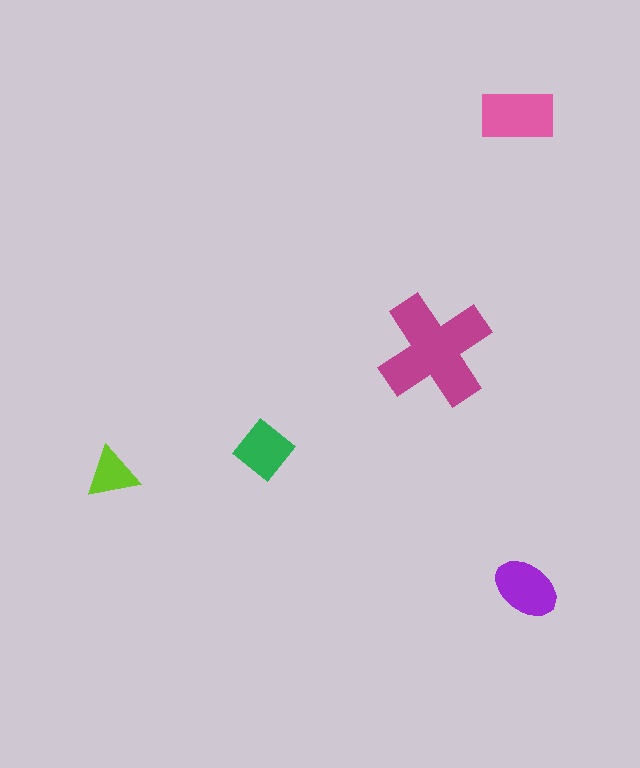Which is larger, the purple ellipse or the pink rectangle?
The pink rectangle.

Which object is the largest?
The magenta cross.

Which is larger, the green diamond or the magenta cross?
The magenta cross.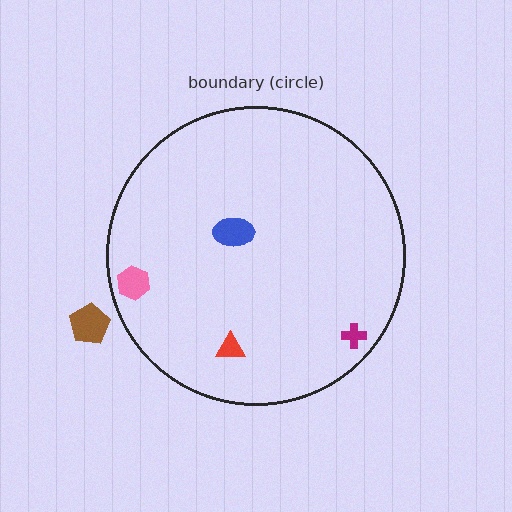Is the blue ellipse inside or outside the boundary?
Inside.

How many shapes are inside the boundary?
4 inside, 1 outside.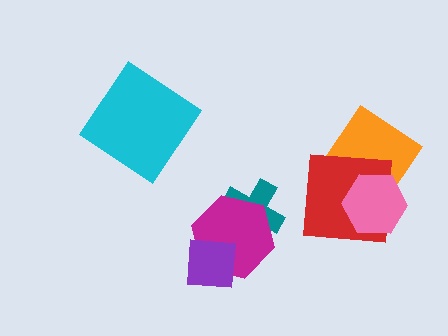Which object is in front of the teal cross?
The magenta hexagon is in front of the teal cross.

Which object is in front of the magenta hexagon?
The purple square is in front of the magenta hexagon.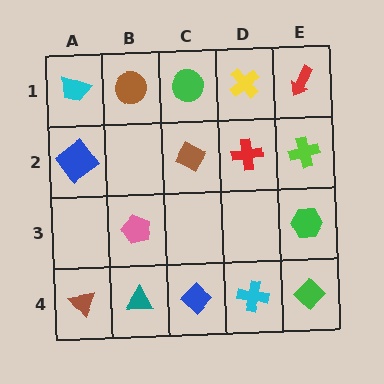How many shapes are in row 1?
5 shapes.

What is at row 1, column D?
A yellow cross.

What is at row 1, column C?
A green circle.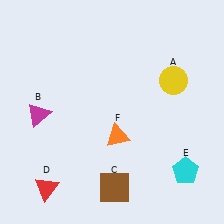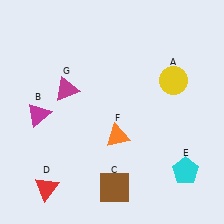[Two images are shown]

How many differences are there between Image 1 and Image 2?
There is 1 difference between the two images.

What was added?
A magenta triangle (G) was added in Image 2.